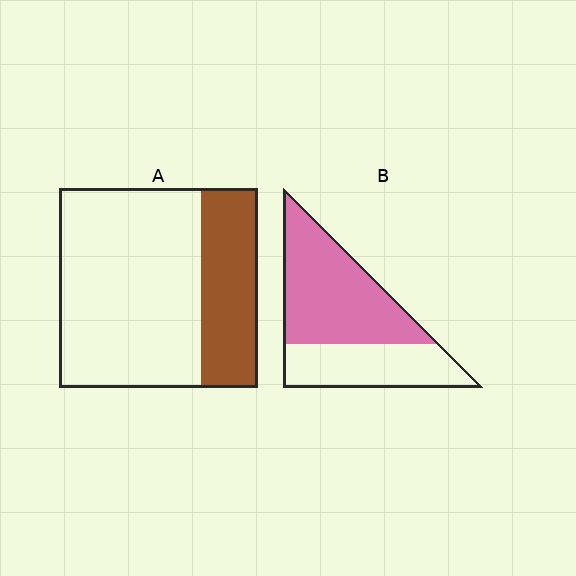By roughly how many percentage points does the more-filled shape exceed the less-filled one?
By roughly 30 percentage points (B over A).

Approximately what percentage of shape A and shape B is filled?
A is approximately 30% and B is approximately 60%.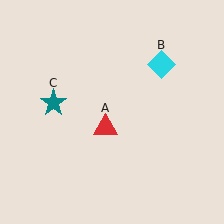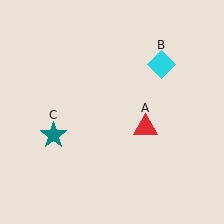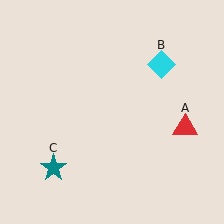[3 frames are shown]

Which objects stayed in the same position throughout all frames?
Cyan diamond (object B) remained stationary.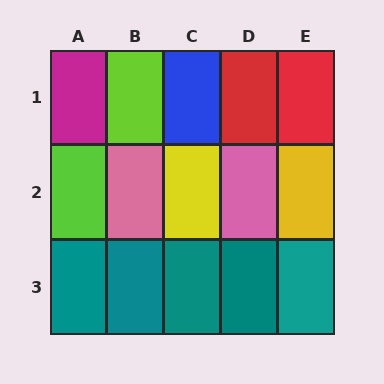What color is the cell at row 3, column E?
Teal.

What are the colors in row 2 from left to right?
Lime, pink, yellow, pink, yellow.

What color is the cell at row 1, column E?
Red.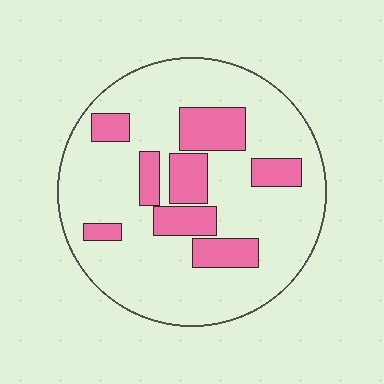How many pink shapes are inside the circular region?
8.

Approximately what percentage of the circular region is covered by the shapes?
Approximately 25%.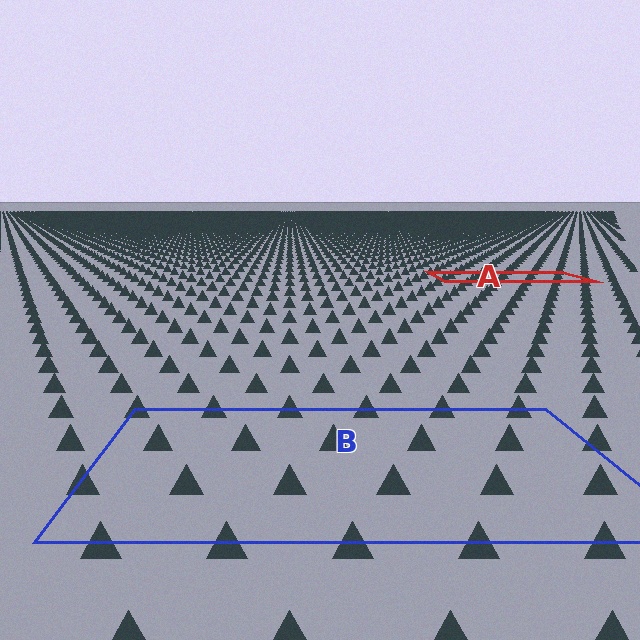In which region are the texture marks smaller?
The texture marks are smaller in region A, because it is farther away.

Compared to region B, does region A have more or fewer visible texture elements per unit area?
Region A has more texture elements per unit area — they are packed more densely because it is farther away.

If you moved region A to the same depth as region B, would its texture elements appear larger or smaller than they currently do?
They would appear larger. At a closer depth, the same texture elements are projected at a bigger on-screen size.